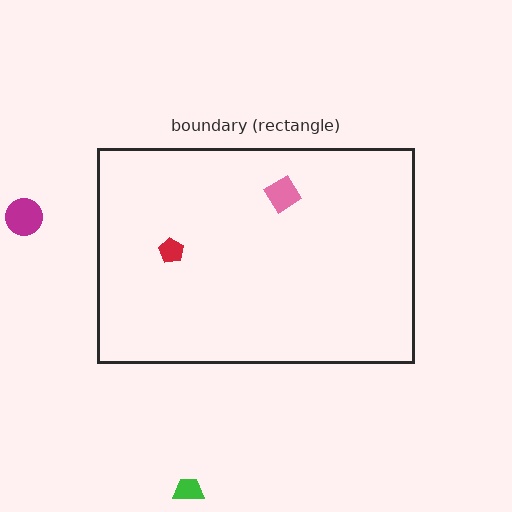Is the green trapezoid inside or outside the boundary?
Outside.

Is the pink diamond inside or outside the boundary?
Inside.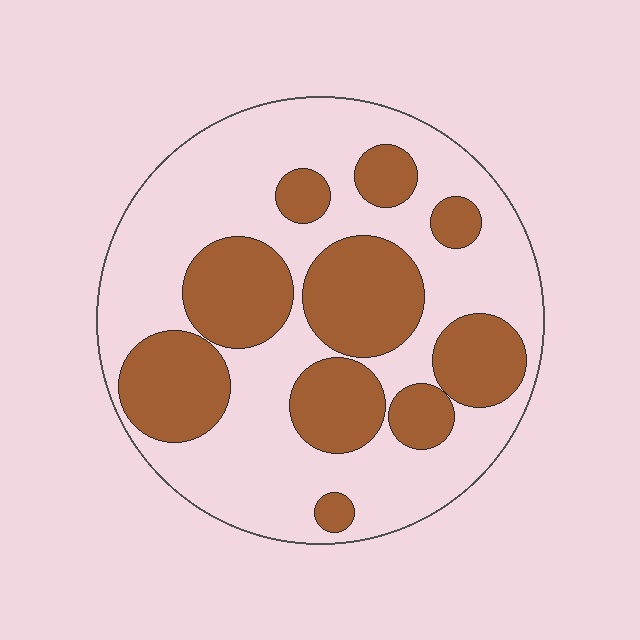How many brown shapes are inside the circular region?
10.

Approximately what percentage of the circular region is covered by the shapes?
Approximately 35%.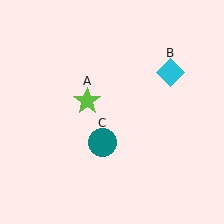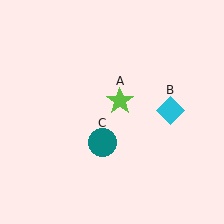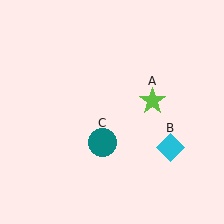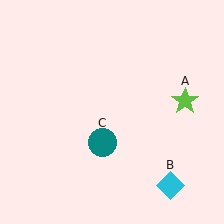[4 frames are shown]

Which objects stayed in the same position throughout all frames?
Teal circle (object C) remained stationary.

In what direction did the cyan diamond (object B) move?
The cyan diamond (object B) moved down.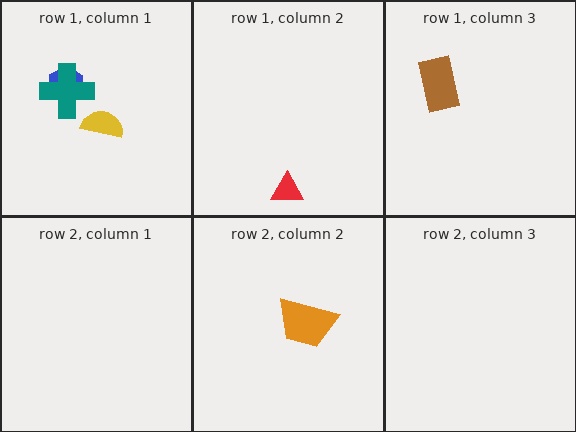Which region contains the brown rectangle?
The row 1, column 3 region.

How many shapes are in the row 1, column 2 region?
1.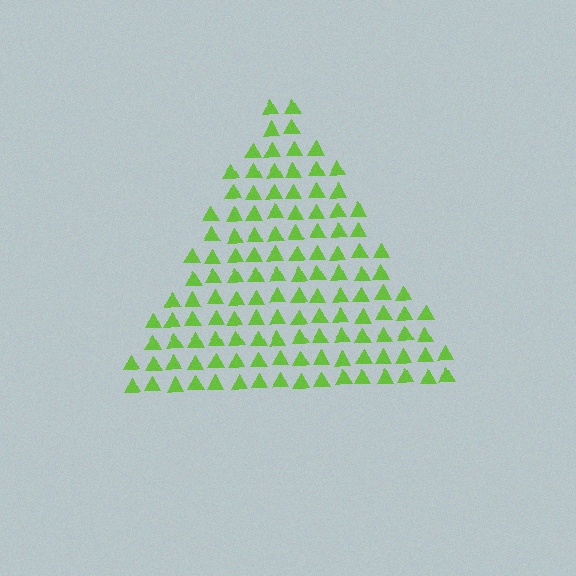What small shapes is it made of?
It is made of small triangles.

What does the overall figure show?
The overall figure shows a triangle.